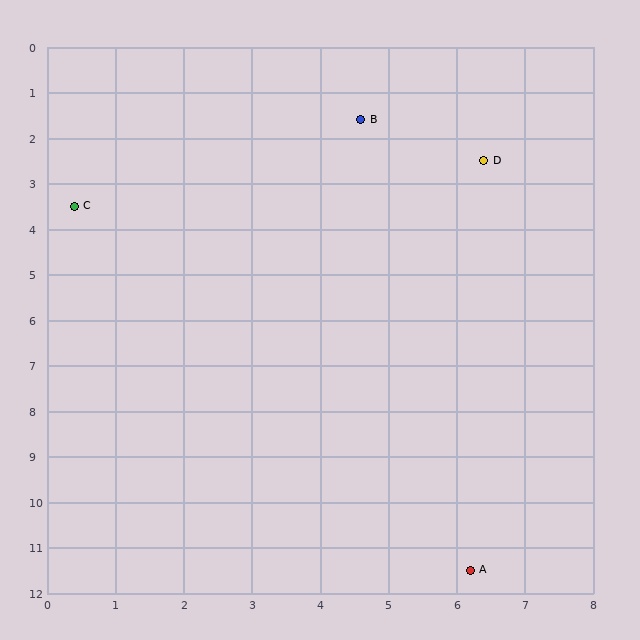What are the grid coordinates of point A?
Point A is at approximately (6.2, 11.5).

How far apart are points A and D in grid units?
Points A and D are about 9.0 grid units apart.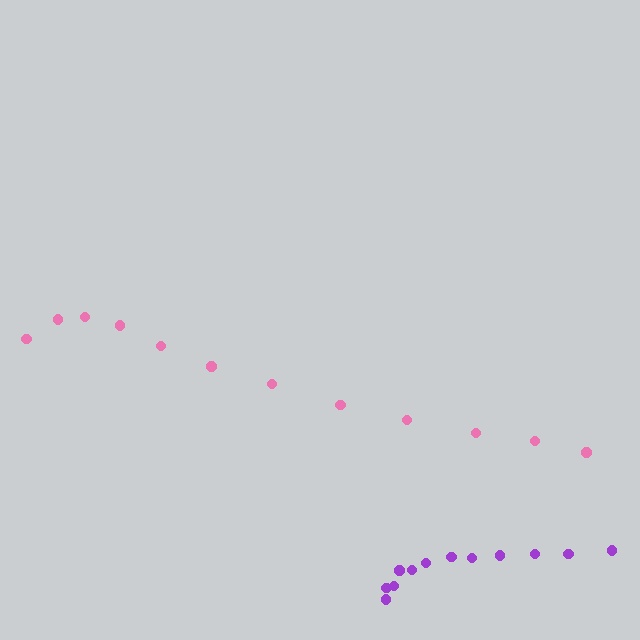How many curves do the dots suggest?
There are 2 distinct paths.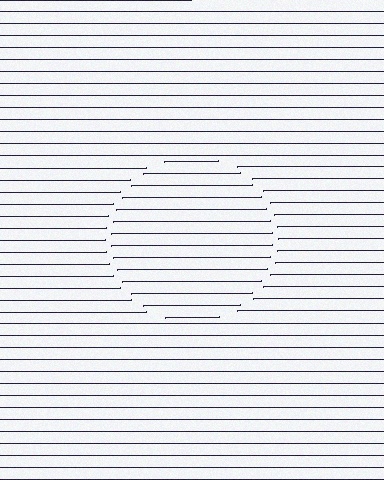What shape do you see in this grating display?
An illusory circle. The interior of the shape contains the same grating, shifted by half a period — the contour is defined by the phase discontinuity where line-ends from the inner and outer gratings abut.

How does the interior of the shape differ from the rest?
The interior of the shape contains the same grating, shifted by half a period — the contour is defined by the phase discontinuity where line-ends from the inner and outer gratings abut.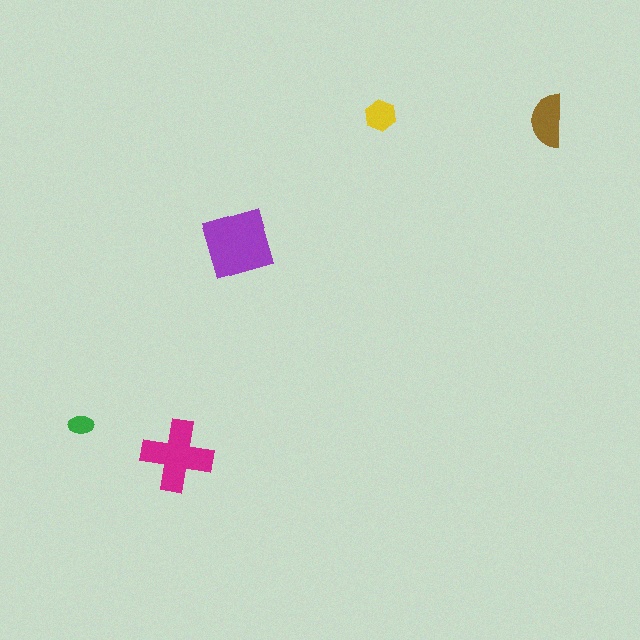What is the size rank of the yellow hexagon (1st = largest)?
4th.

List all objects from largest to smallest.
The purple diamond, the magenta cross, the brown semicircle, the yellow hexagon, the green ellipse.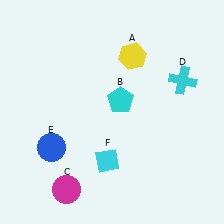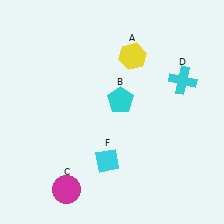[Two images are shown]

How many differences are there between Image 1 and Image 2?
There is 1 difference between the two images.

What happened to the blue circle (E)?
The blue circle (E) was removed in Image 2. It was in the bottom-left area of Image 1.